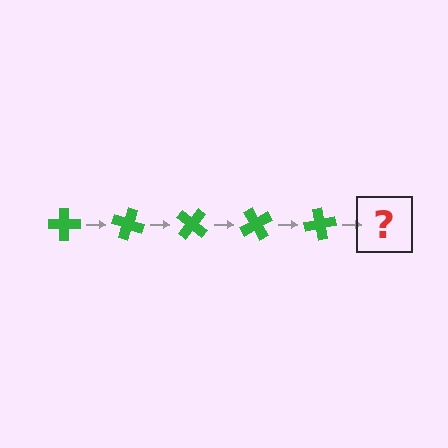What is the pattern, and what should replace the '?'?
The pattern is that the cross rotates 20 degrees each step. The '?' should be a green cross rotated 100 degrees.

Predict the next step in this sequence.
The next step is a green cross rotated 100 degrees.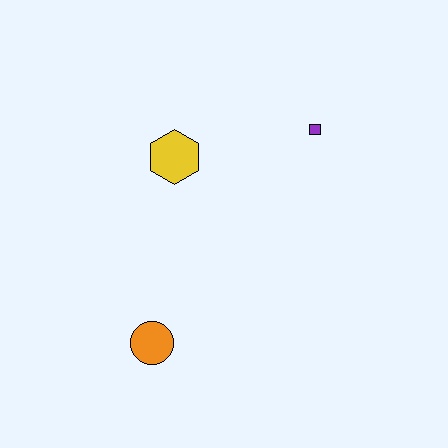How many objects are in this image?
There are 3 objects.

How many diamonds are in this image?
There are no diamonds.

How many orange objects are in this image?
There is 1 orange object.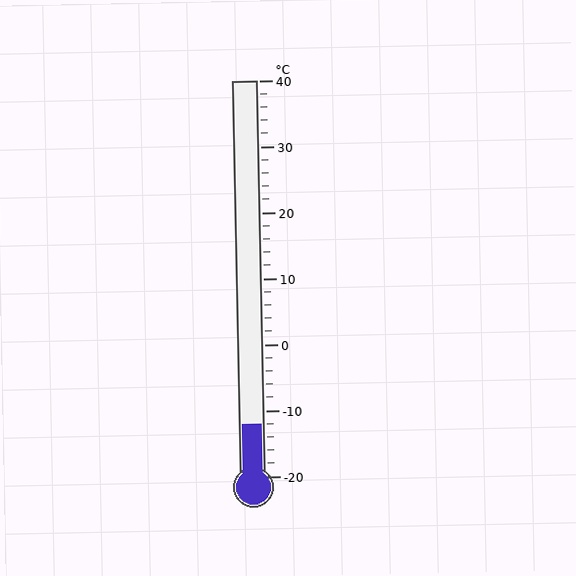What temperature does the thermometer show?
The thermometer shows approximately -12°C.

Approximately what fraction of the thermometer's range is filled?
The thermometer is filled to approximately 15% of its range.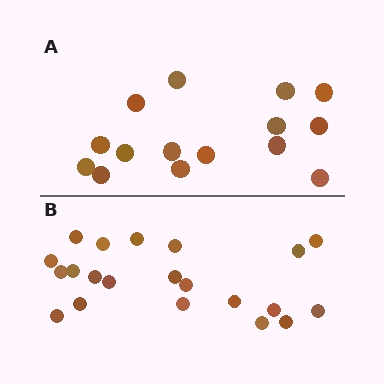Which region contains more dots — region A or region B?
Region B (the bottom region) has more dots.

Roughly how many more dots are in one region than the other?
Region B has about 6 more dots than region A.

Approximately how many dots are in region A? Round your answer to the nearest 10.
About 20 dots. (The exact count is 15, which rounds to 20.)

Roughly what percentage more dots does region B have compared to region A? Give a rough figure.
About 40% more.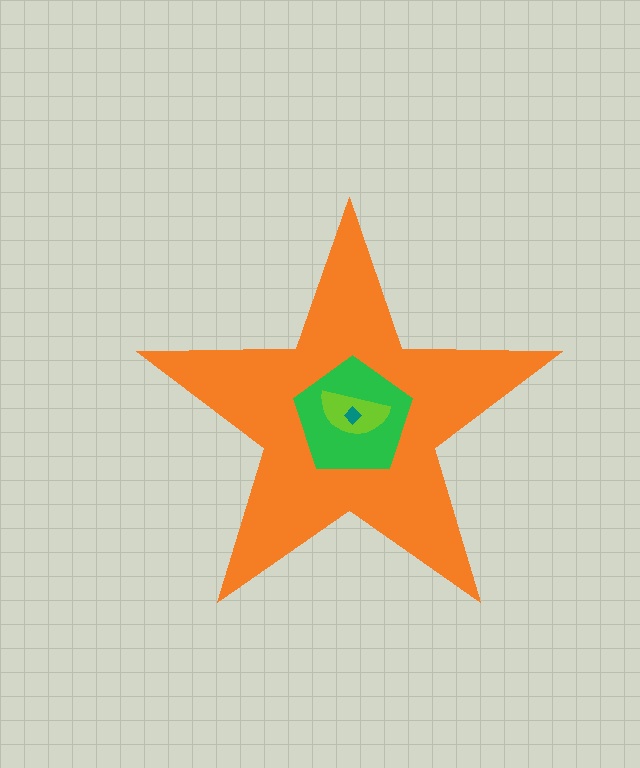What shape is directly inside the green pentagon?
The lime semicircle.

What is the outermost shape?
The orange star.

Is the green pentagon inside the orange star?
Yes.